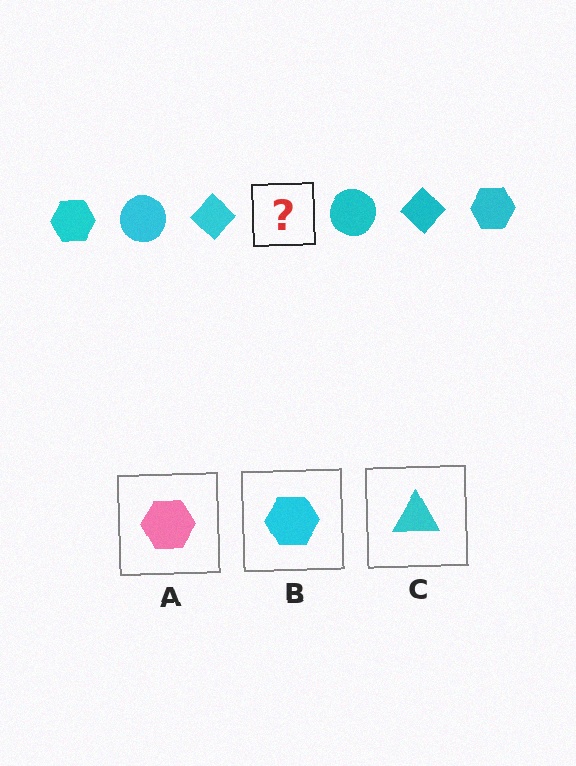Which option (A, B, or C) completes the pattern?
B.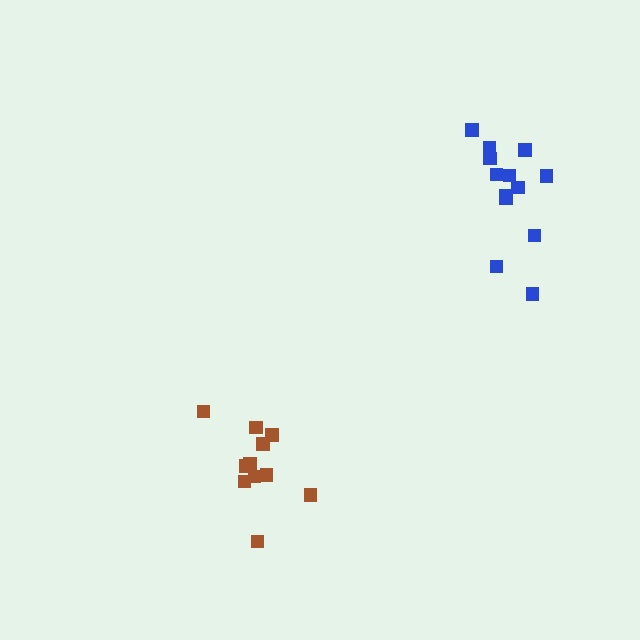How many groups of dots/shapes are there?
There are 2 groups.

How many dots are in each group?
Group 1: 11 dots, Group 2: 13 dots (24 total).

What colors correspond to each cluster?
The clusters are colored: brown, blue.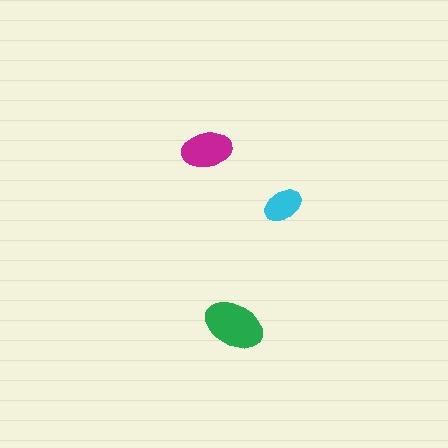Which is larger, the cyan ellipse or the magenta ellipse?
The magenta one.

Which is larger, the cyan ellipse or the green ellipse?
The green one.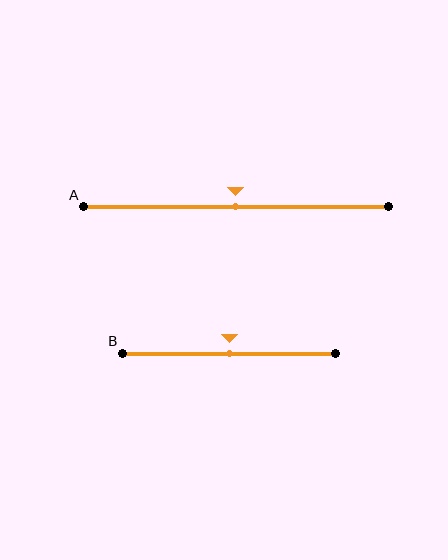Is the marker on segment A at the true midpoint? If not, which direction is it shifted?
Yes, the marker on segment A is at the true midpoint.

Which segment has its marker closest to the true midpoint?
Segment A has its marker closest to the true midpoint.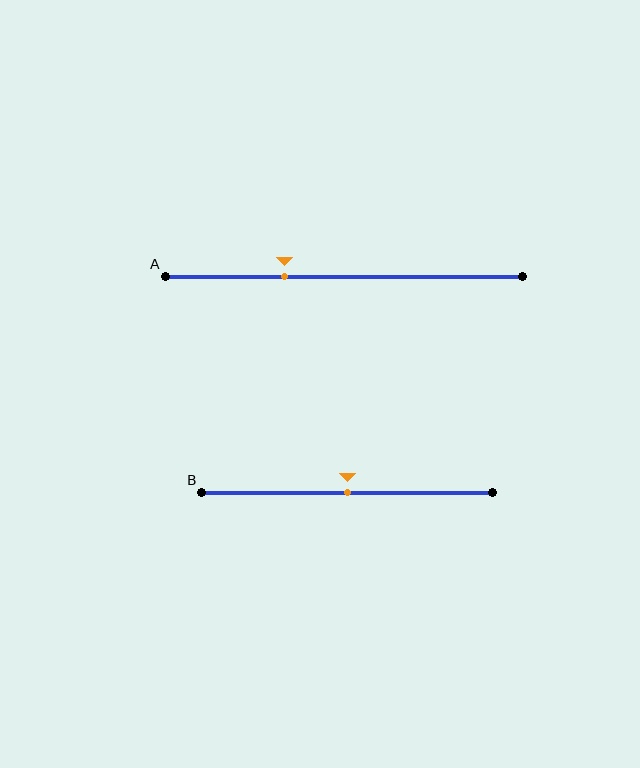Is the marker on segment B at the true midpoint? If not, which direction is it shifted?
Yes, the marker on segment B is at the true midpoint.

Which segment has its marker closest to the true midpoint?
Segment B has its marker closest to the true midpoint.